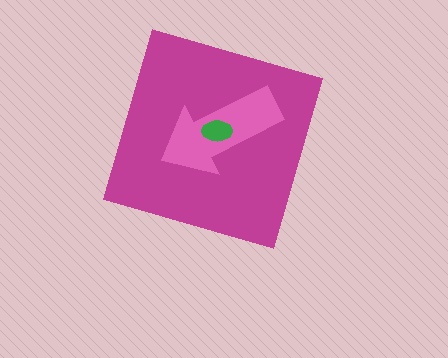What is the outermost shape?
The magenta diamond.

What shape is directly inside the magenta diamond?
The pink arrow.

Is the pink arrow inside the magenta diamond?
Yes.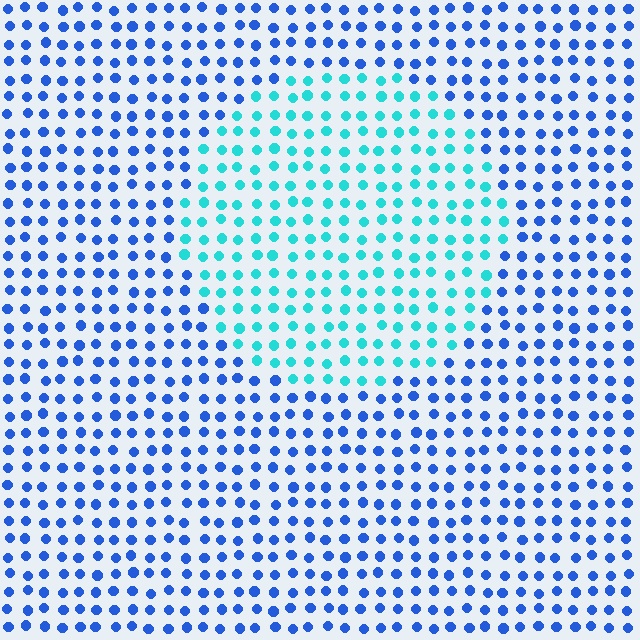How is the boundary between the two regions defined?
The boundary is defined purely by a slight shift in hue (about 44 degrees). Spacing, size, and orientation are identical on both sides.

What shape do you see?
I see a circle.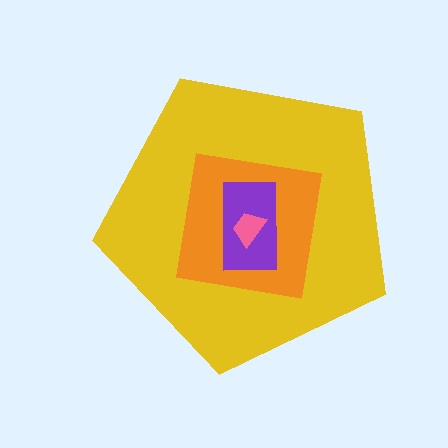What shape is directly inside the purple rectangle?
The pink trapezoid.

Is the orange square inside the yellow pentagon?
Yes.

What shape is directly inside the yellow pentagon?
The orange square.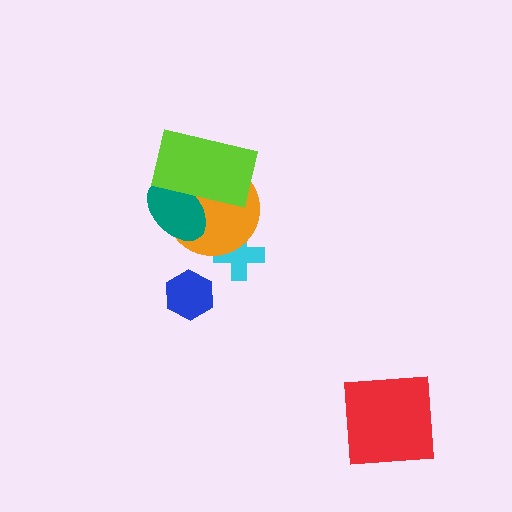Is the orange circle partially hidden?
Yes, it is partially covered by another shape.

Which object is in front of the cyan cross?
The orange circle is in front of the cyan cross.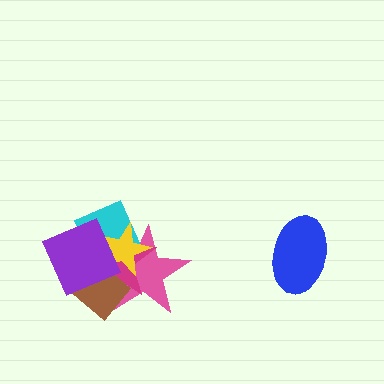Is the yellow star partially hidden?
Yes, it is partially covered by another shape.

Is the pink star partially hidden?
Yes, it is partially covered by another shape.